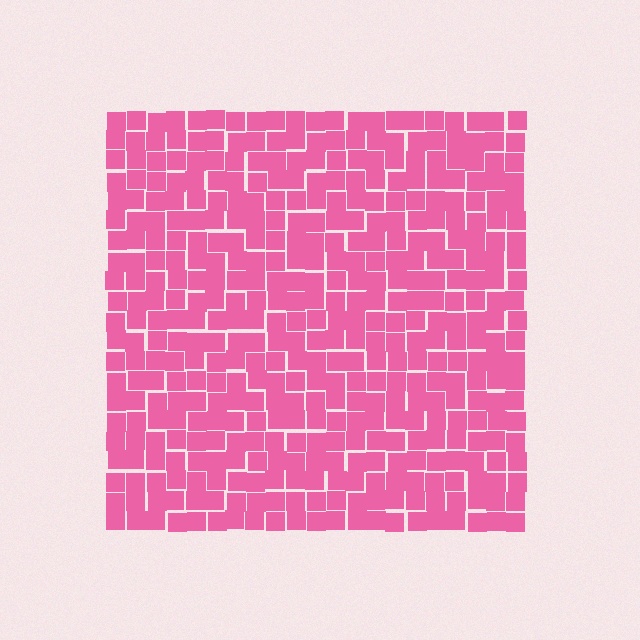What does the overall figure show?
The overall figure shows a square.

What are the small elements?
The small elements are squares.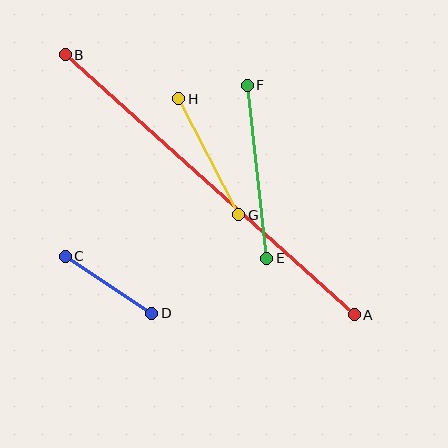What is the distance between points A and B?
The distance is approximately 388 pixels.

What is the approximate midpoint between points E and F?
The midpoint is at approximately (257, 172) pixels.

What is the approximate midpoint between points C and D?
The midpoint is at approximately (108, 285) pixels.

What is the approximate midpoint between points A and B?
The midpoint is at approximately (210, 185) pixels.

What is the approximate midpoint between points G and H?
The midpoint is at approximately (209, 157) pixels.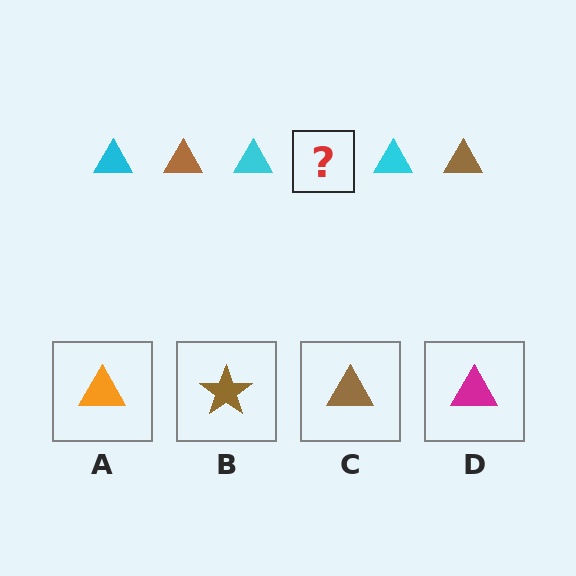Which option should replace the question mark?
Option C.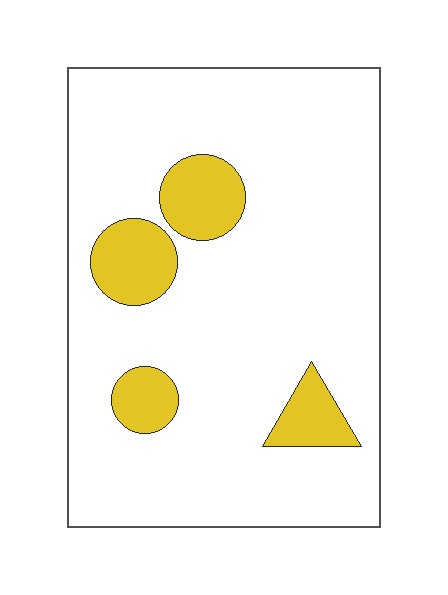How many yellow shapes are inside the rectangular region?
4.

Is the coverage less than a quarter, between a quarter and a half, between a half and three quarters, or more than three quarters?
Less than a quarter.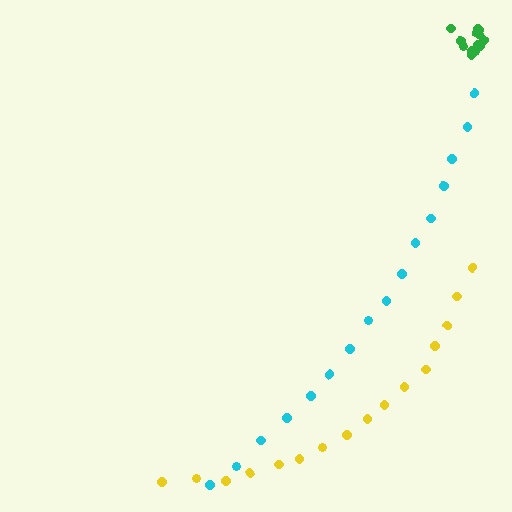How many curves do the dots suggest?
There are 3 distinct paths.